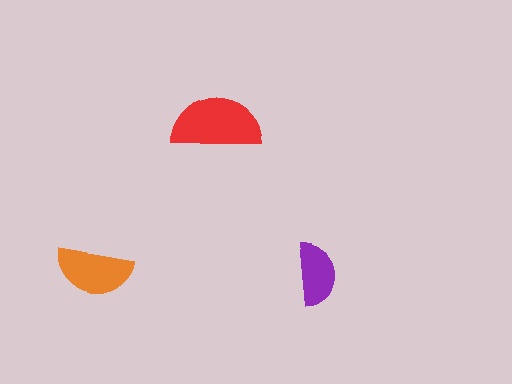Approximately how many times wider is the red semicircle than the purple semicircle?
About 1.5 times wider.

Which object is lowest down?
The orange semicircle is bottommost.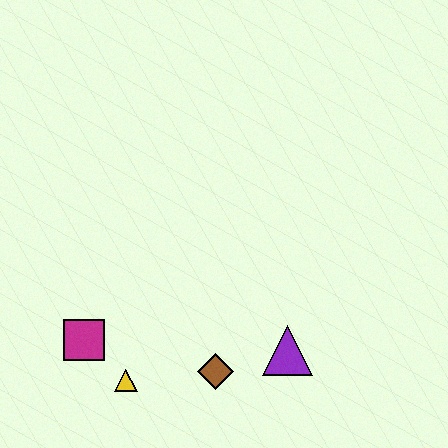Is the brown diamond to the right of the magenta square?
Yes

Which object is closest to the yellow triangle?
The magenta square is closest to the yellow triangle.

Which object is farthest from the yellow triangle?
The purple triangle is farthest from the yellow triangle.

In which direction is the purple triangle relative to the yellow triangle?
The purple triangle is to the right of the yellow triangle.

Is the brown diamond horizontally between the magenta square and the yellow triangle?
No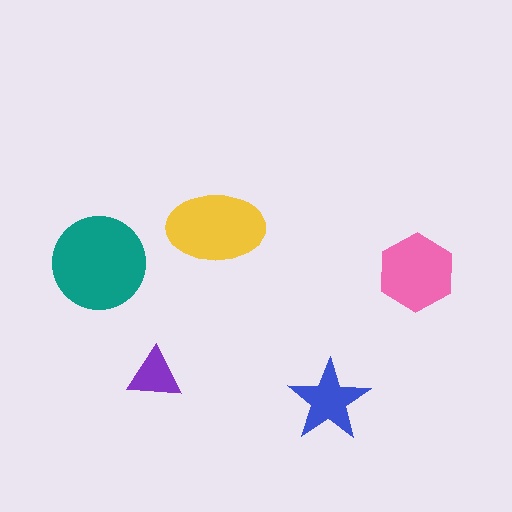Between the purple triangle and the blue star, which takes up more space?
The blue star.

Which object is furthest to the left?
The teal circle is leftmost.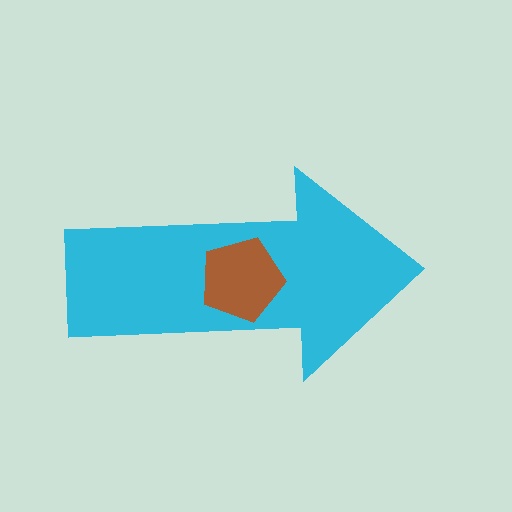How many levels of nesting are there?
2.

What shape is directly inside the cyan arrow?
The brown pentagon.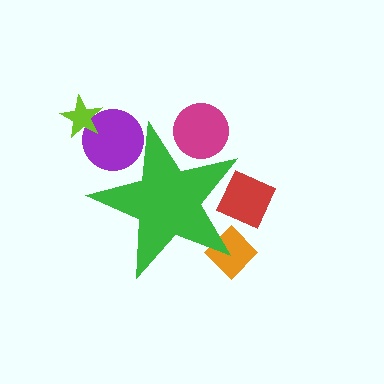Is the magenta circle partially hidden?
Yes, the magenta circle is partially hidden behind the green star.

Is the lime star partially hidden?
No, the lime star is fully visible.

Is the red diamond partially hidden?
Yes, the red diamond is partially hidden behind the green star.